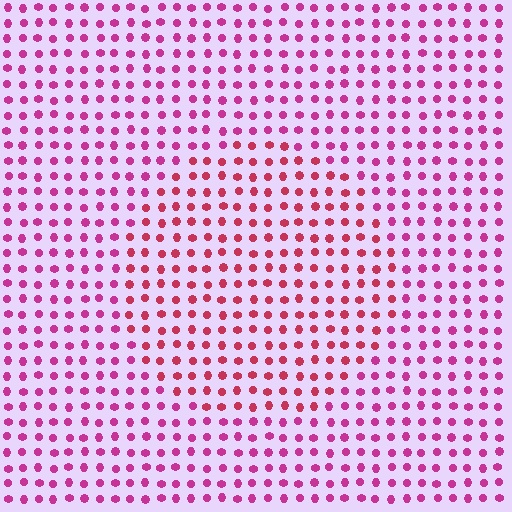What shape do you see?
I see a circle.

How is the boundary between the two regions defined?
The boundary is defined purely by a slight shift in hue (about 26 degrees). Spacing, size, and orientation are identical on both sides.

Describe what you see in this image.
The image is filled with small magenta elements in a uniform arrangement. A circle-shaped region is visible where the elements are tinted to a slightly different hue, forming a subtle color boundary.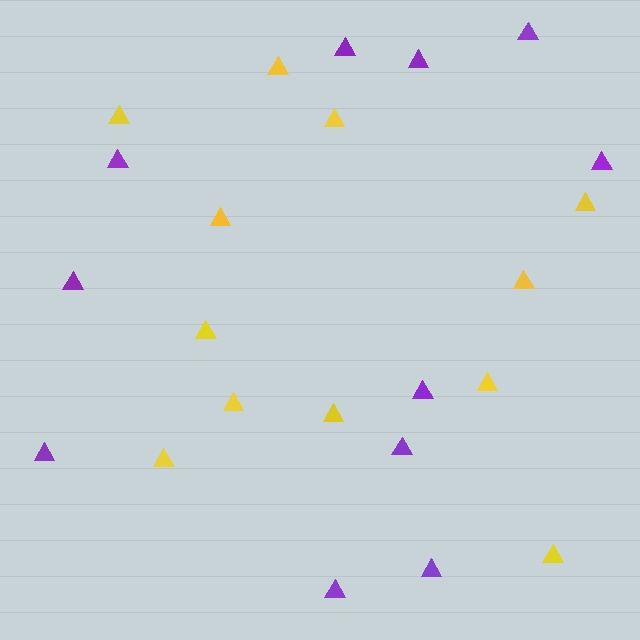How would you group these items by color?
There are 2 groups: one group of yellow triangles (12) and one group of purple triangles (11).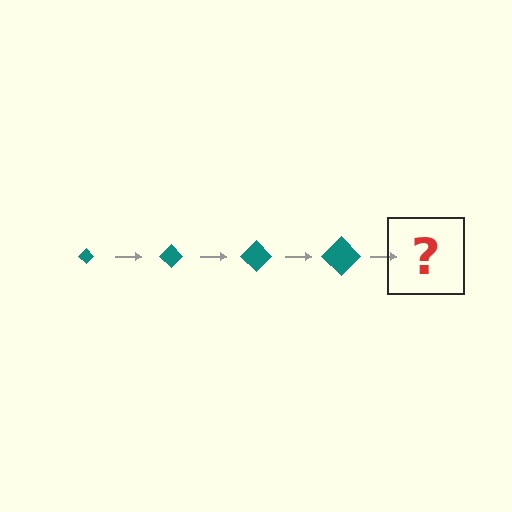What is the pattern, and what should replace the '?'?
The pattern is that the diamond gets progressively larger each step. The '?' should be a teal diamond, larger than the previous one.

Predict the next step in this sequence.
The next step is a teal diamond, larger than the previous one.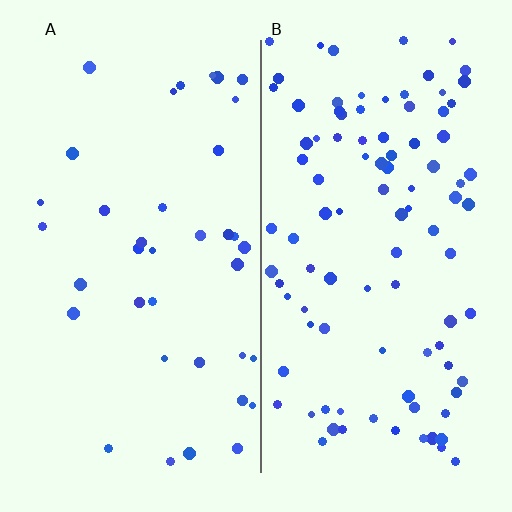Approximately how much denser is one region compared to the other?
Approximately 2.6× — region B over region A.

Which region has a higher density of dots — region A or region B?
B (the right).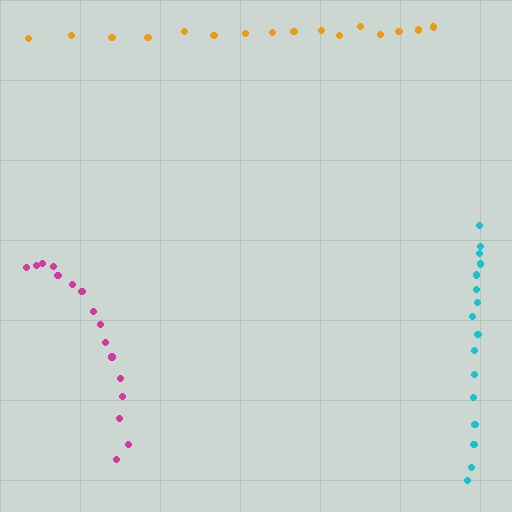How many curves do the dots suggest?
There are 3 distinct paths.